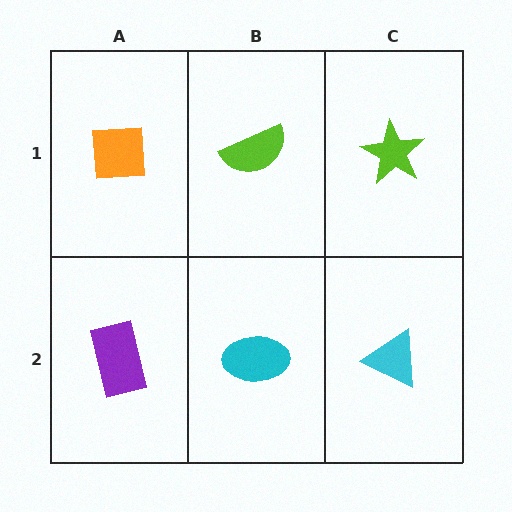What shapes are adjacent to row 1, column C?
A cyan triangle (row 2, column C), a lime semicircle (row 1, column B).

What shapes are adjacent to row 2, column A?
An orange square (row 1, column A), a cyan ellipse (row 2, column B).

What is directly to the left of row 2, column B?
A purple rectangle.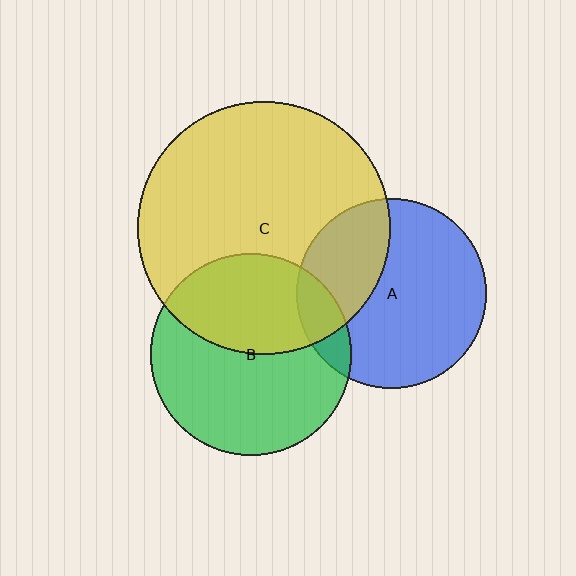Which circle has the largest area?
Circle C (yellow).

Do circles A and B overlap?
Yes.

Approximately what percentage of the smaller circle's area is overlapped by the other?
Approximately 10%.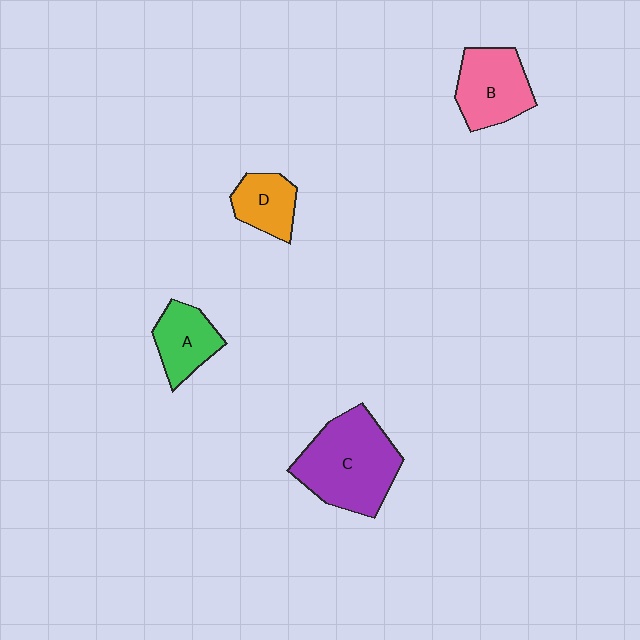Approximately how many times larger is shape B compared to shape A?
Approximately 1.3 times.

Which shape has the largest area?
Shape C (purple).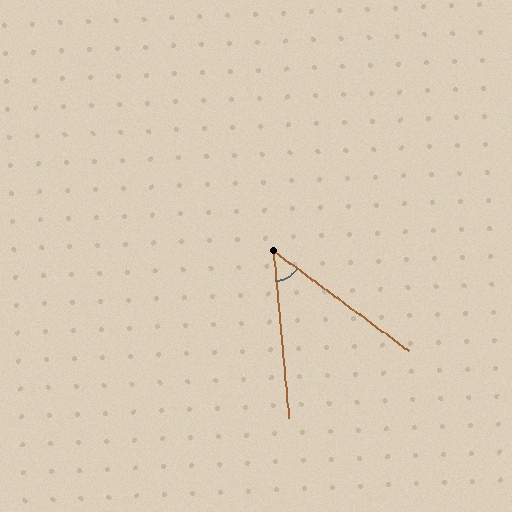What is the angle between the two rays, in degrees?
Approximately 48 degrees.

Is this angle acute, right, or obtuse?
It is acute.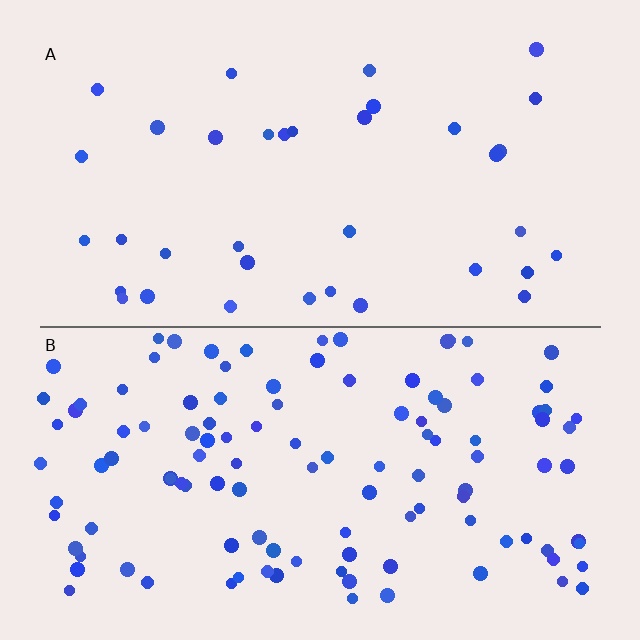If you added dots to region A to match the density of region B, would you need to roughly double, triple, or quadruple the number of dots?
Approximately triple.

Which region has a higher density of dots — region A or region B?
B (the bottom).